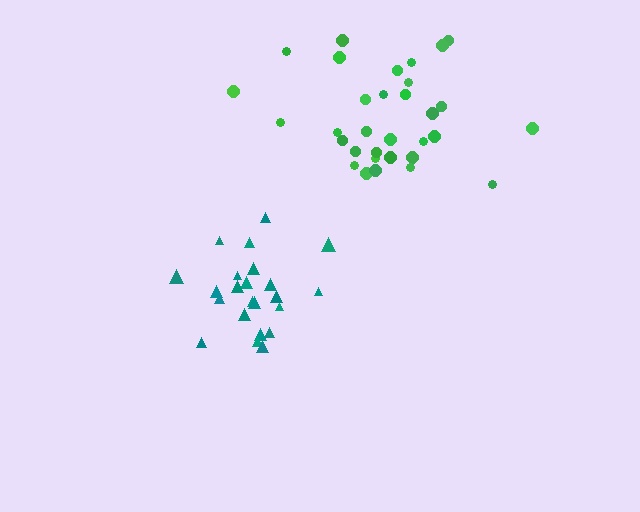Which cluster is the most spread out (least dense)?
Green.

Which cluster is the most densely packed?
Teal.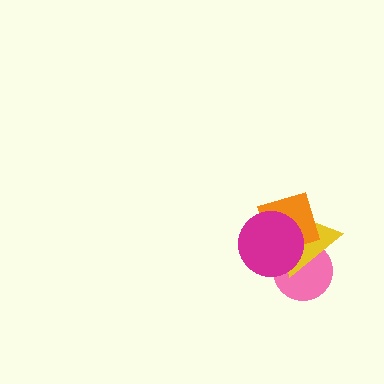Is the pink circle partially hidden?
Yes, it is partially covered by another shape.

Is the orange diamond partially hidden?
Yes, it is partially covered by another shape.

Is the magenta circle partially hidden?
No, no other shape covers it.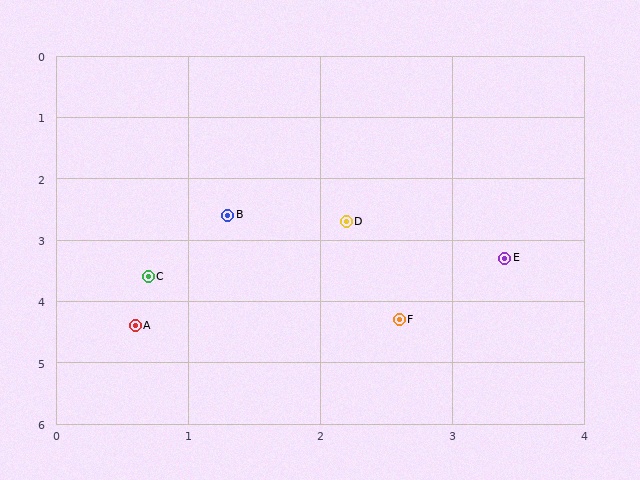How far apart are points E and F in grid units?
Points E and F are about 1.3 grid units apart.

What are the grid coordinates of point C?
Point C is at approximately (0.7, 3.6).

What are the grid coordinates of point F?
Point F is at approximately (2.6, 4.3).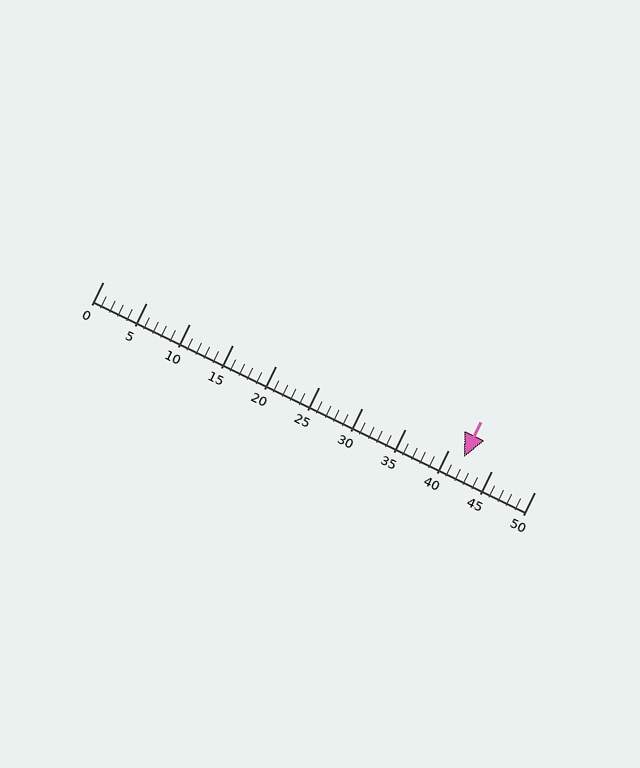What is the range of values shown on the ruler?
The ruler shows values from 0 to 50.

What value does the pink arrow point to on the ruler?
The pink arrow points to approximately 42.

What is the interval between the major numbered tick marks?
The major tick marks are spaced 5 units apart.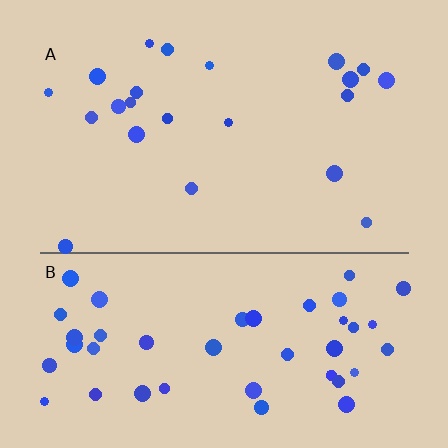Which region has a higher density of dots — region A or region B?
B (the bottom).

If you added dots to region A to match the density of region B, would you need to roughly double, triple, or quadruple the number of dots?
Approximately double.